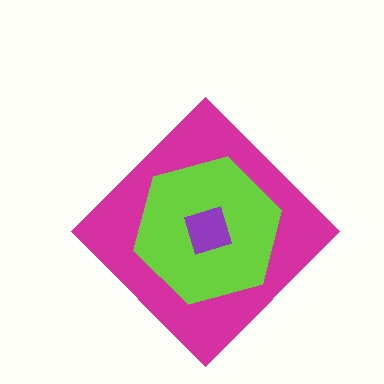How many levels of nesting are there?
3.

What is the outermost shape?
The magenta diamond.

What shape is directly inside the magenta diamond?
The lime hexagon.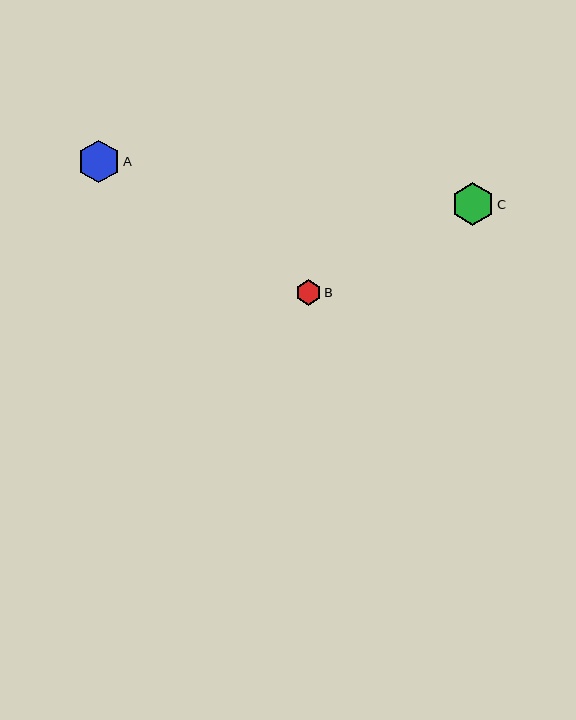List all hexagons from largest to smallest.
From largest to smallest: A, C, B.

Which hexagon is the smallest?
Hexagon B is the smallest with a size of approximately 25 pixels.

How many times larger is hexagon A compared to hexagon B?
Hexagon A is approximately 1.7 times the size of hexagon B.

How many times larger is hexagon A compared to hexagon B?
Hexagon A is approximately 1.7 times the size of hexagon B.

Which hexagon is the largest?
Hexagon A is the largest with a size of approximately 43 pixels.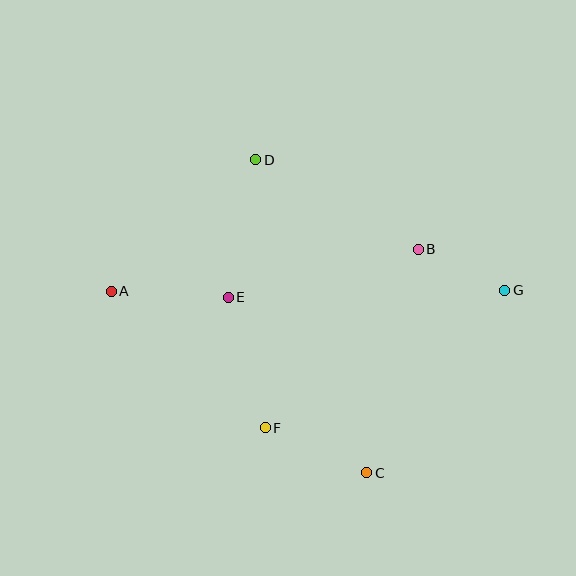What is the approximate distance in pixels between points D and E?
The distance between D and E is approximately 140 pixels.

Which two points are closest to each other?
Points B and G are closest to each other.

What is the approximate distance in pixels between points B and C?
The distance between B and C is approximately 229 pixels.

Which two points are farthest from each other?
Points A and G are farthest from each other.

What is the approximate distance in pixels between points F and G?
The distance between F and G is approximately 276 pixels.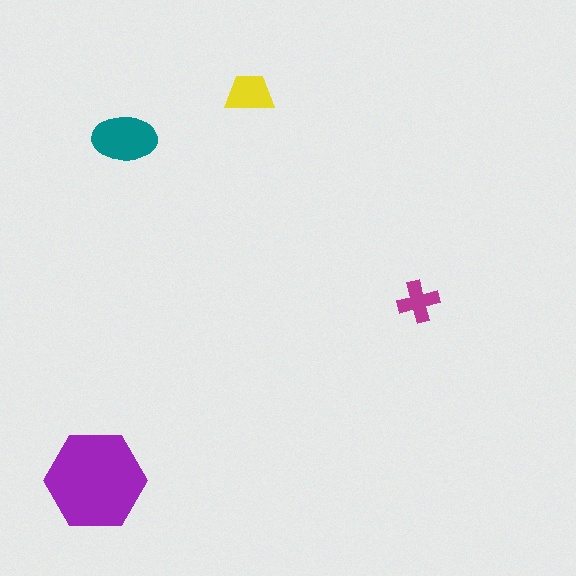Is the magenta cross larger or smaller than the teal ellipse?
Smaller.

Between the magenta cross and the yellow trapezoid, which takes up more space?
The yellow trapezoid.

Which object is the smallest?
The magenta cross.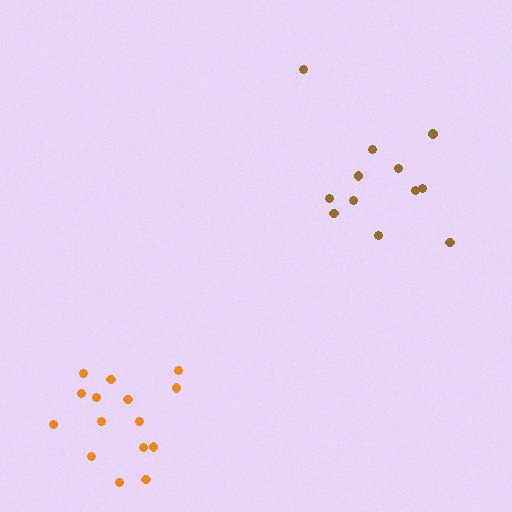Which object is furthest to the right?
The brown cluster is rightmost.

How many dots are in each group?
Group 1: 12 dots, Group 2: 15 dots (27 total).